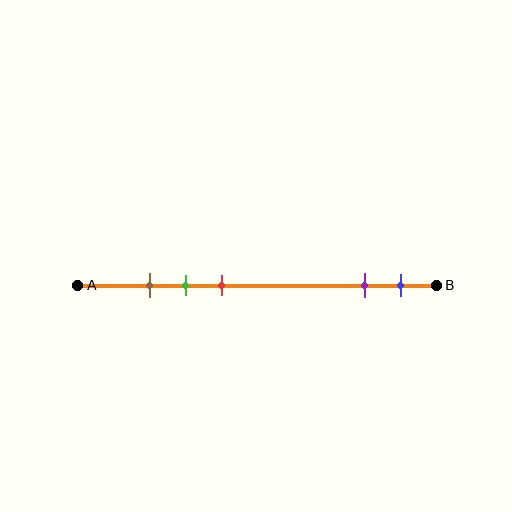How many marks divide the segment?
There are 5 marks dividing the segment.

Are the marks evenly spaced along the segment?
No, the marks are not evenly spaced.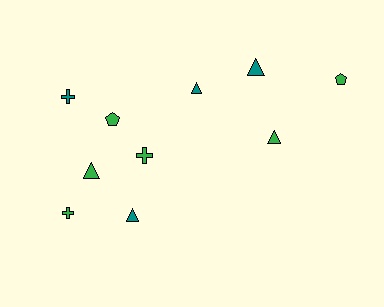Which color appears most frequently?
Green, with 6 objects.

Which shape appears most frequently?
Triangle, with 5 objects.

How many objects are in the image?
There are 10 objects.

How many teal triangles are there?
There are 3 teal triangles.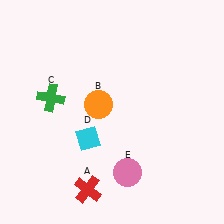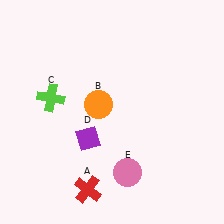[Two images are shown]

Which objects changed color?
C changed from green to lime. D changed from cyan to purple.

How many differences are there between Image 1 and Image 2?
There are 2 differences between the two images.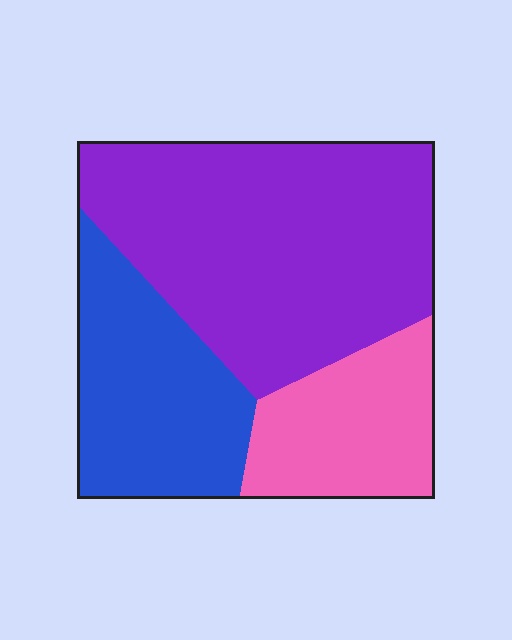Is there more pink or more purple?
Purple.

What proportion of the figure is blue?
Blue covers roughly 25% of the figure.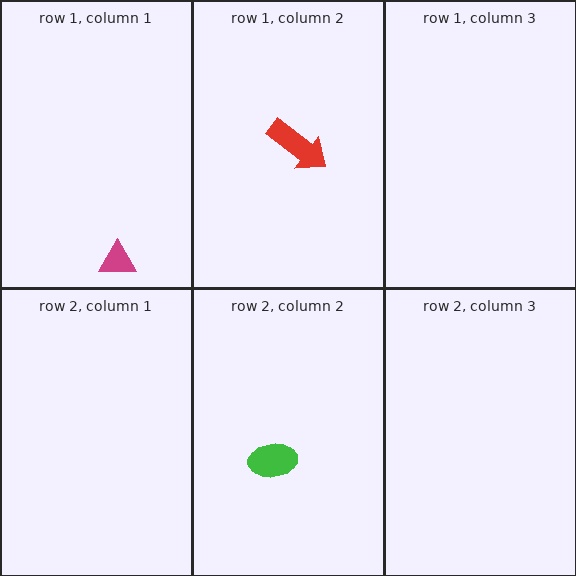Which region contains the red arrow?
The row 1, column 2 region.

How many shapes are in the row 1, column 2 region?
1.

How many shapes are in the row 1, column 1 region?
1.